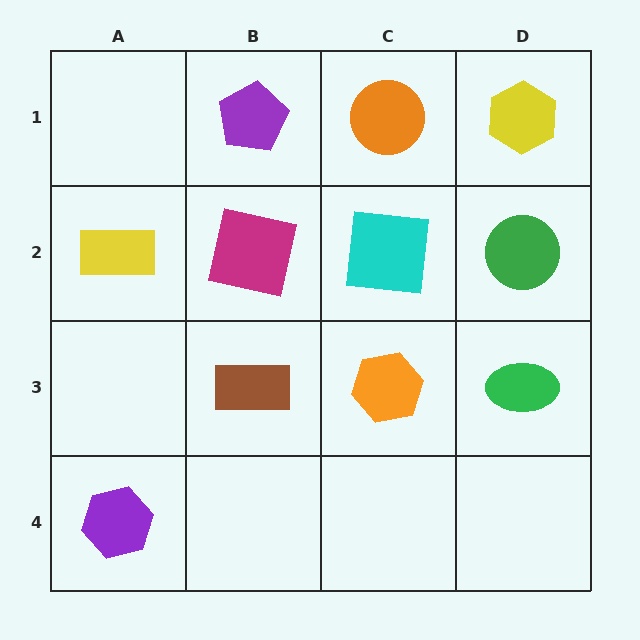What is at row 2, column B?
A magenta square.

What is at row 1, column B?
A purple pentagon.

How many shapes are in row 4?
1 shape.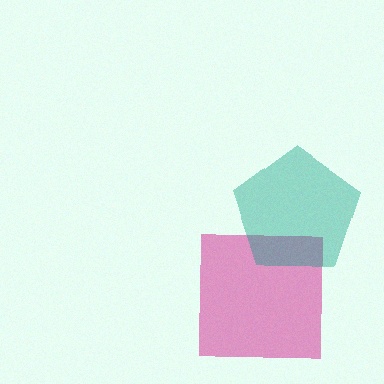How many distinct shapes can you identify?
There are 2 distinct shapes: a magenta square, a teal pentagon.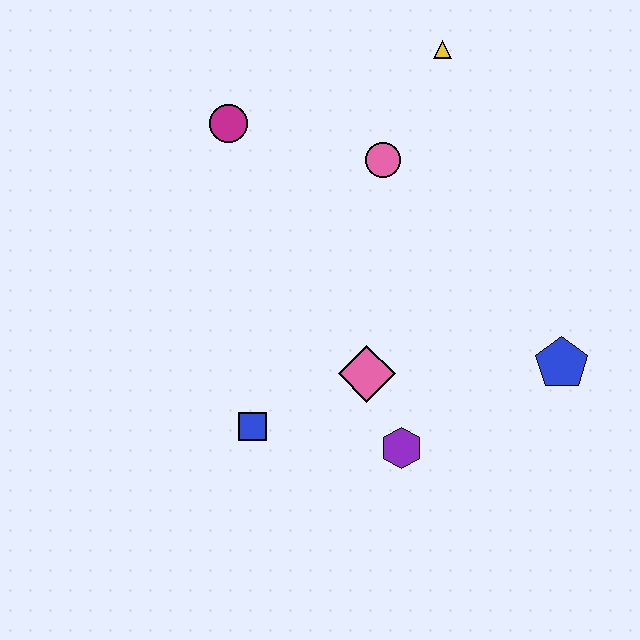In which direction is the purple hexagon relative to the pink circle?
The purple hexagon is below the pink circle.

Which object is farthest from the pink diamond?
The yellow triangle is farthest from the pink diamond.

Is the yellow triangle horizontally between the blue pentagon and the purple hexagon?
Yes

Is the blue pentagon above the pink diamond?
Yes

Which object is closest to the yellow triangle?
The pink circle is closest to the yellow triangle.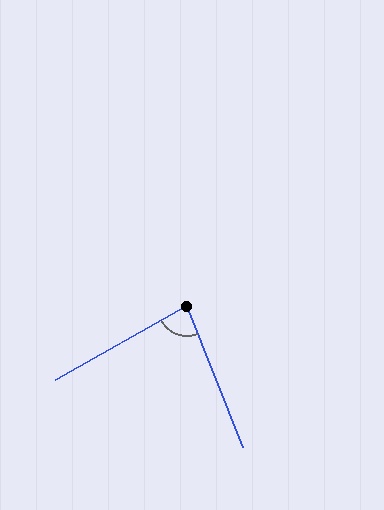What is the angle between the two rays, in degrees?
Approximately 82 degrees.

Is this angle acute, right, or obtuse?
It is acute.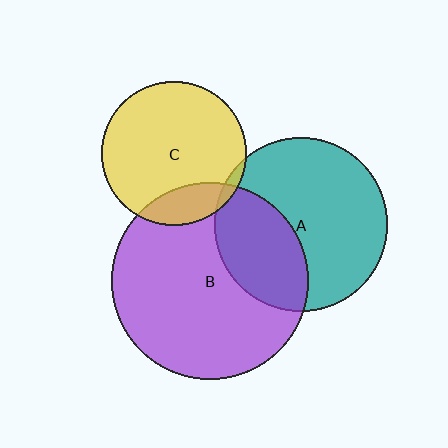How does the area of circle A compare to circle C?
Approximately 1.4 times.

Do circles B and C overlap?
Yes.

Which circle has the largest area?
Circle B (purple).